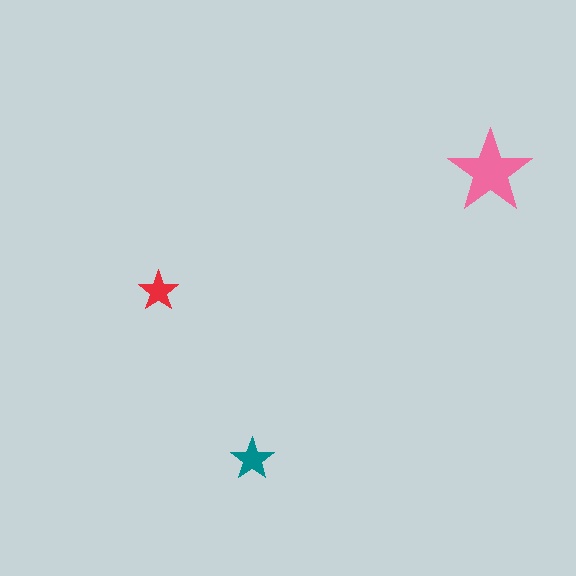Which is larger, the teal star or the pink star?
The pink one.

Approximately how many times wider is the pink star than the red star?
About 2 times wider.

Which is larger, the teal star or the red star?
The teal one.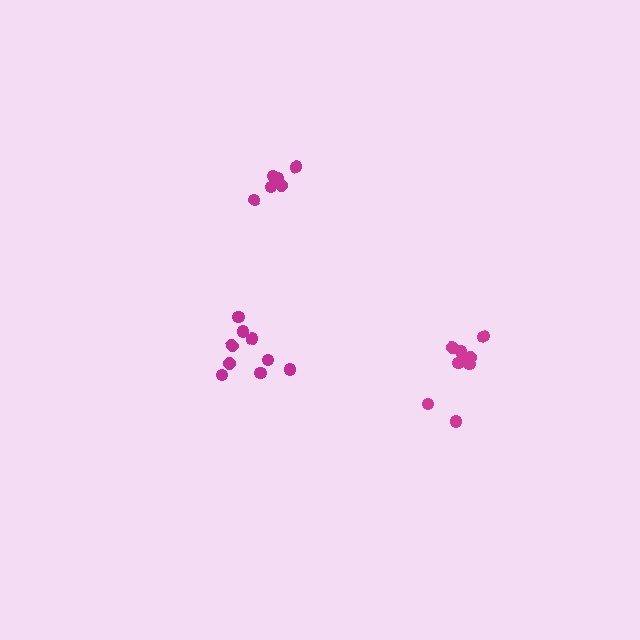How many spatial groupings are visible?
There are 3 spatial groupings.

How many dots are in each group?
Group 1: 9 dots, Group 2: 6 dots, Group 3: 9 dots (24 total).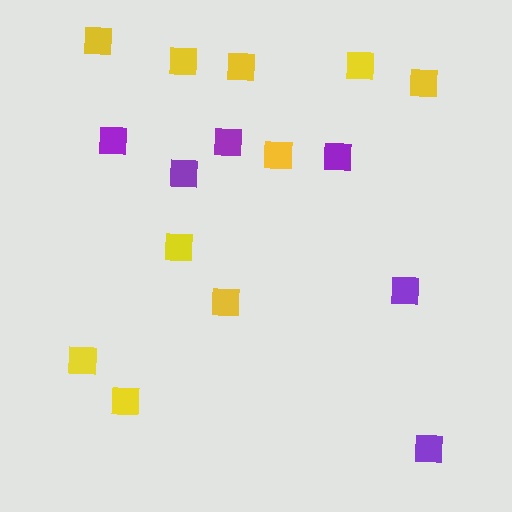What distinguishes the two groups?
There are 2 groups: one group of yellow squares (10) and one group of purple squares (6).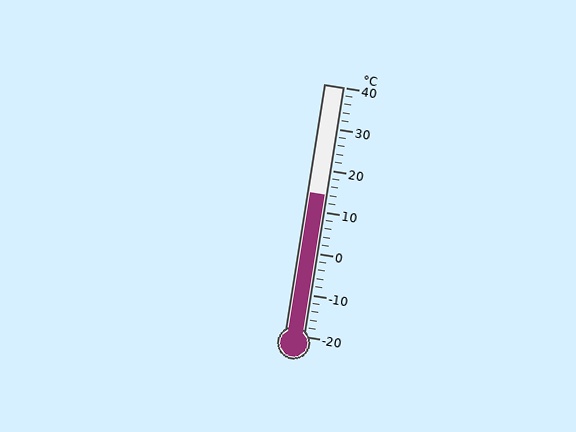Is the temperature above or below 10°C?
The temperature is above 10°C.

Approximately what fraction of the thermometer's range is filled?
The thermometer is filled to approximately 55% of its range.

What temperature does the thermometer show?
The thermometer shows approximately 14°C.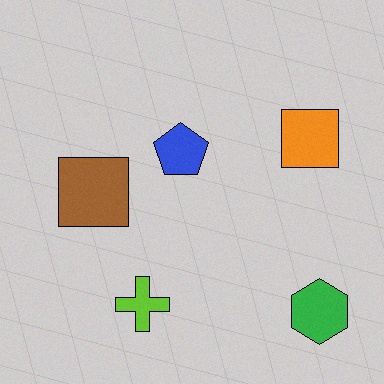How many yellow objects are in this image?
There are no yellow objects.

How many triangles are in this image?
There are no triangles.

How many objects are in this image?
There are 5 objects.